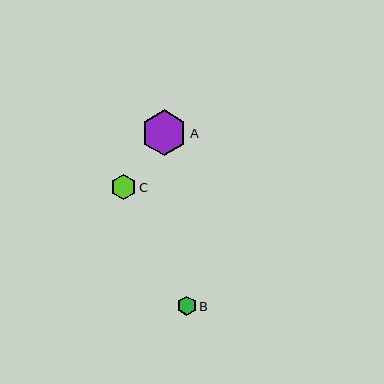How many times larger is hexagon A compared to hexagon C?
Hexagon A is approximately 1.8 times the size of hexagon C.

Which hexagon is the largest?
Hexagon A is the largest with a size of approximately 46 pixels.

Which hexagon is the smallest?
Hexagon B is the smallest with a size of approximately 19 pixels.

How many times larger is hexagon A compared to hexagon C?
Hexagon A is approximately 1.8 times the size of hexagon C.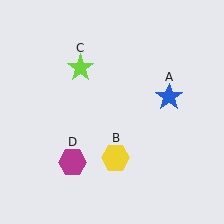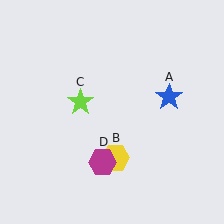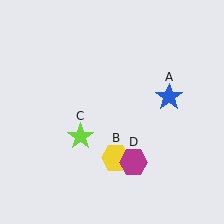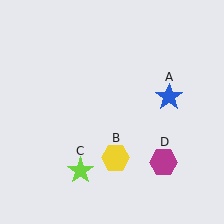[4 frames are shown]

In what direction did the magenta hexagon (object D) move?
The magenta hexagon (object D) moved right.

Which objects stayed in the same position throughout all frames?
Blue star (object A) and yellow hexagon (object B) remained stationary.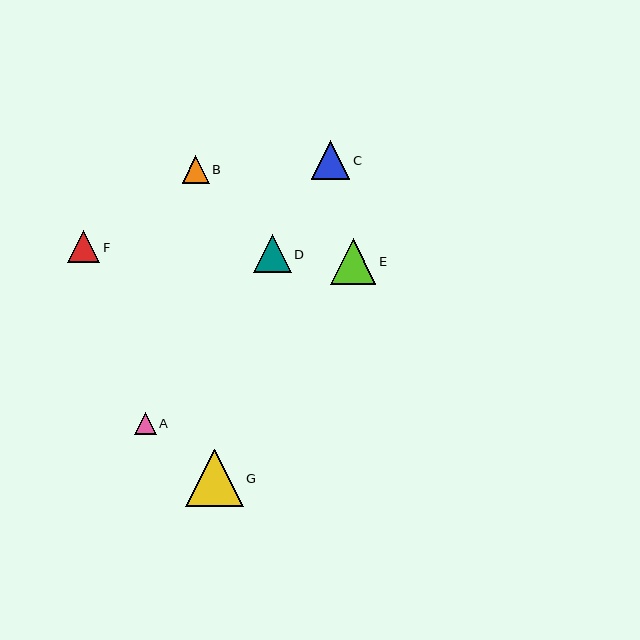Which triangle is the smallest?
Triangle A is the smallest with a size of approximately 22 pixels.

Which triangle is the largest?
Triangle G is the largest with a size of approximately 57 pixels.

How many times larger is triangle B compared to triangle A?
Triangle B is approximately 1.2 times the size of triangle A.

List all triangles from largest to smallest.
From largest to smallest: G, E, C, D, F, B, A.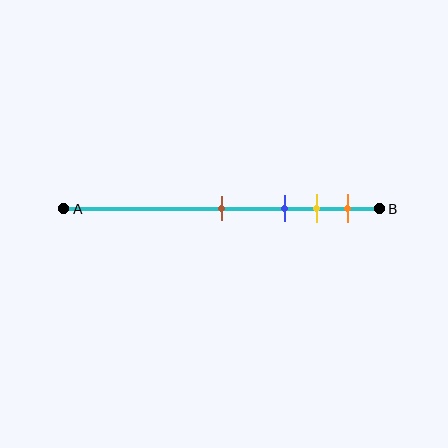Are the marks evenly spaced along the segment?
No, the marks are not evenly spaced.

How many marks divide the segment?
There are 4 marks dividing the segment.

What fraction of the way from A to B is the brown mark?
The brown mark is approximately 50% (0.5) of the way from A to B.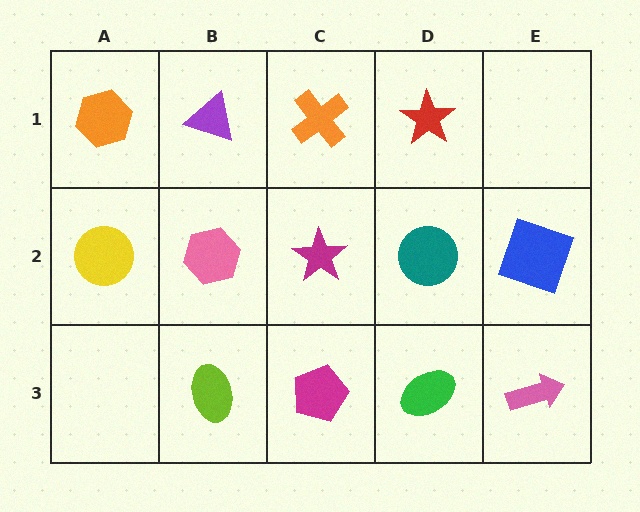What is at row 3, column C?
A magenta pentagon.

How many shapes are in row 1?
4 shapes.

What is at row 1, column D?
A red star.